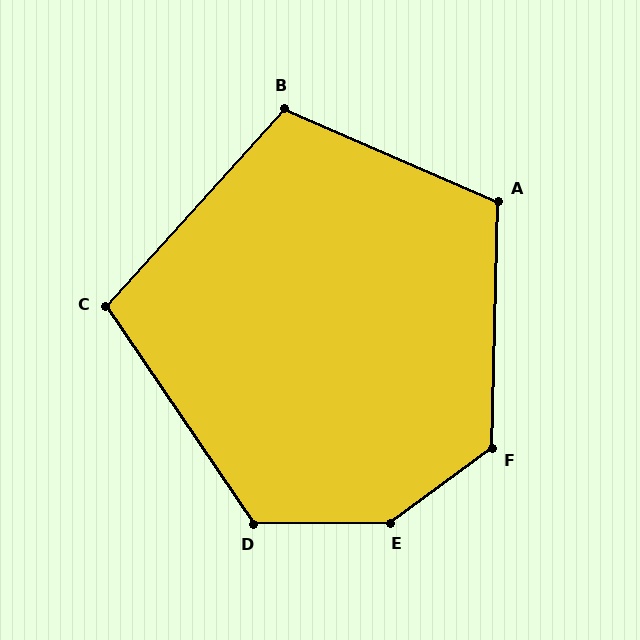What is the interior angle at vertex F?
Approximately 128 degrees (obtuse).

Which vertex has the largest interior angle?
E, at approximately 144 degrees.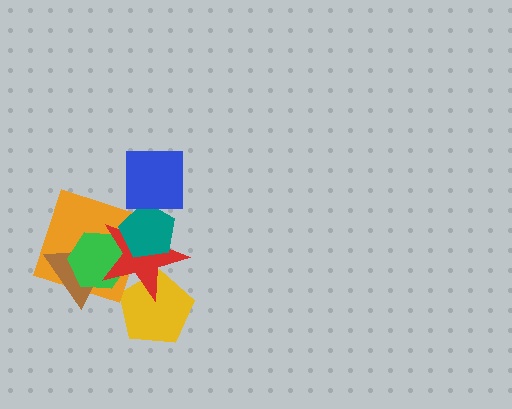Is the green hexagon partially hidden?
Yes, it is partially covered by another shape.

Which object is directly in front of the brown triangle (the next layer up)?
The green hexagon is directly in front of the brown triangle.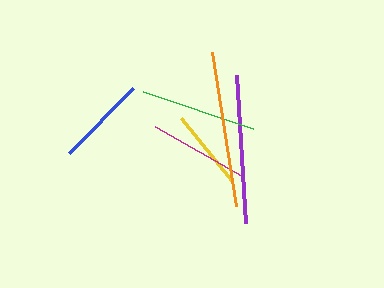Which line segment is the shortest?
The yellow line is the shortest at approximately 81 pixels.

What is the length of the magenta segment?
The magenta segment is approximately 102 pixels long.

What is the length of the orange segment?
The orange segment is approximately 156 pixels long.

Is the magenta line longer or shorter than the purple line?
The purple line is longer than the magenta line.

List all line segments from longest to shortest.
From longest to shortest: orange, purple, green, magenta, blue, yellow.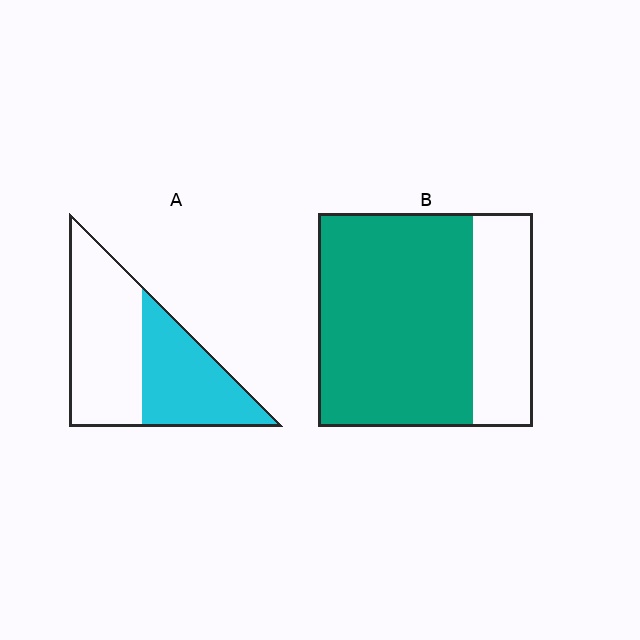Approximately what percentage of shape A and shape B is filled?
A is approximately 45% and B is approximately 70%.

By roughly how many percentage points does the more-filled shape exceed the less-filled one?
By roughly 30 percentage points (B over A).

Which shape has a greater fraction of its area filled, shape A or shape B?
Shape B.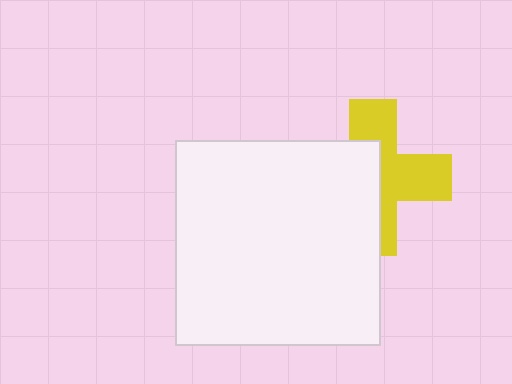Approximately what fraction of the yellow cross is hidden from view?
Roughly 50% of the yellow cross is hidden behind the white square.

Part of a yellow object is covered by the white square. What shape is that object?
It is a cross.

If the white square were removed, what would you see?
You would see the complete yellow cross.